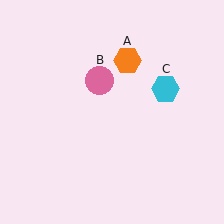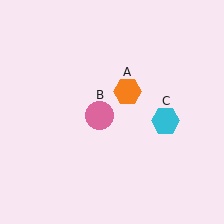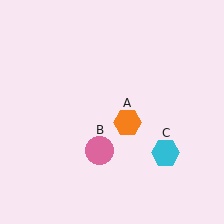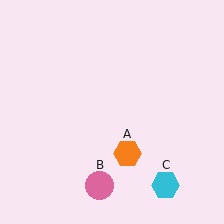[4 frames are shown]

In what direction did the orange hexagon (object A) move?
The orange hexagon (object A) moved down.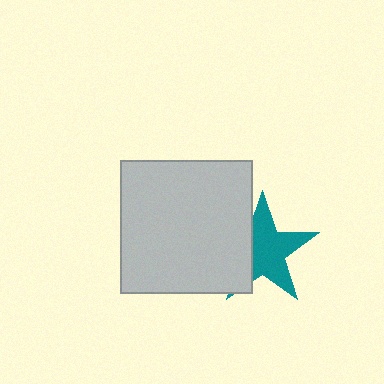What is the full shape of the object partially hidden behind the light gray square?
The partially hidden object is a teal star.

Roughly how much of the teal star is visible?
Most of it is visible (roughly 66%).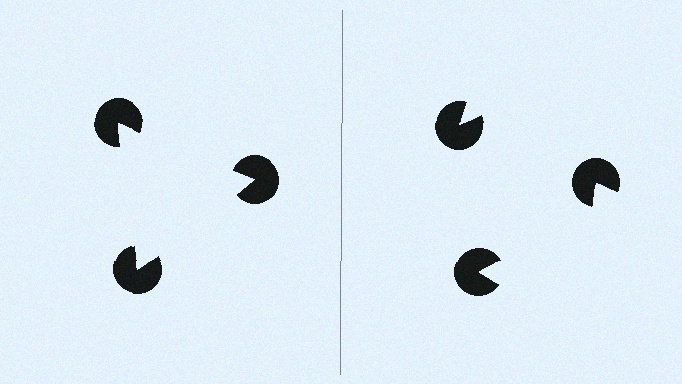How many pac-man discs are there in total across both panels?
6 — 3 on each side.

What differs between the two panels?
The pac-man discs are positioned identically on both sides; only the wedge orientations differ. On the left they align to a triangle; on the right they are misaligned.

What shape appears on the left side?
An illusory triangle.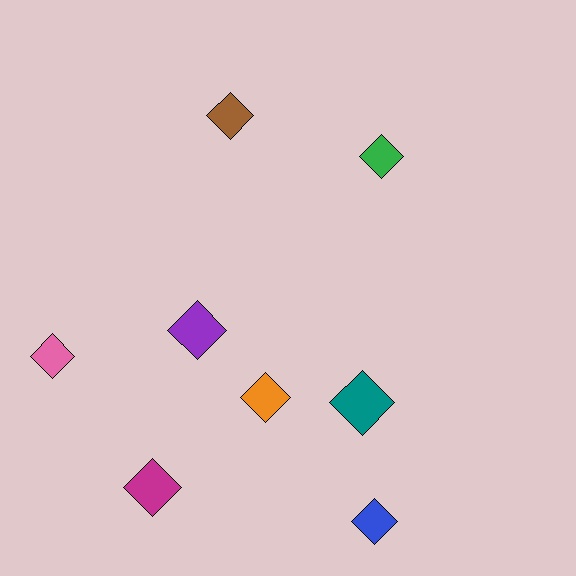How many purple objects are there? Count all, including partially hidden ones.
There is 1 purple object.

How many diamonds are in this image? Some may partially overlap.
There are 8 diamonds.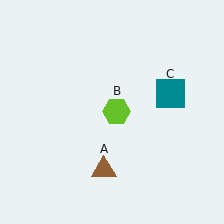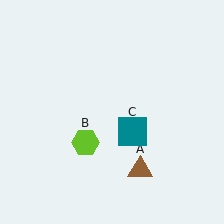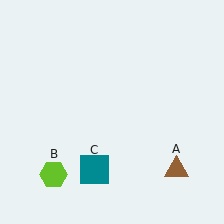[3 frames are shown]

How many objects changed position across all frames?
3 objects changed position: brown triangle (object A), lime hexagon (object B), teal square (object C).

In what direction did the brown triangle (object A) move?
The brown triangle (object A) moved right.